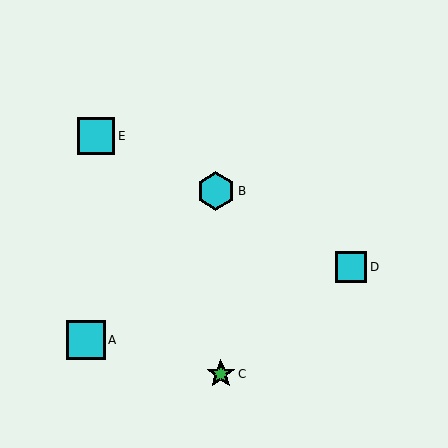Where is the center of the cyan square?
The center of the cyan square is at (86, 340).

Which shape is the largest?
The cyan square (labeled A) is the largest.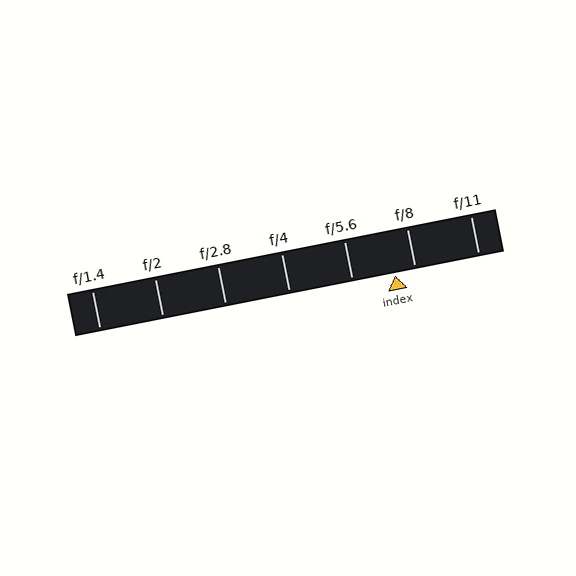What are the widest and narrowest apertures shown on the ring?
The widest aperture shown is f/1.4 and the narrowest is f/11.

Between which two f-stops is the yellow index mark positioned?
The index mark is between f/5.6 and f/8.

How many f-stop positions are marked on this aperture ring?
There are 7 f-stop positions marked.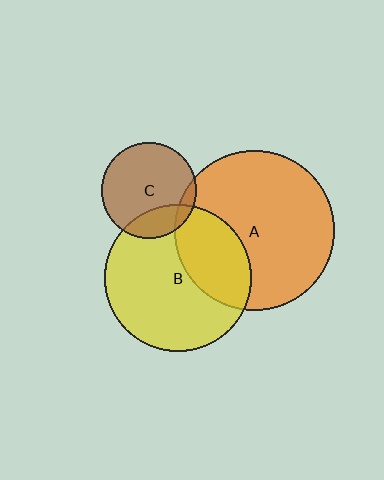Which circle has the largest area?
Circle A (orange).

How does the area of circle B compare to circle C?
Approximately 2.4 times.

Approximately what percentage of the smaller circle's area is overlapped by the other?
Approximately 10%.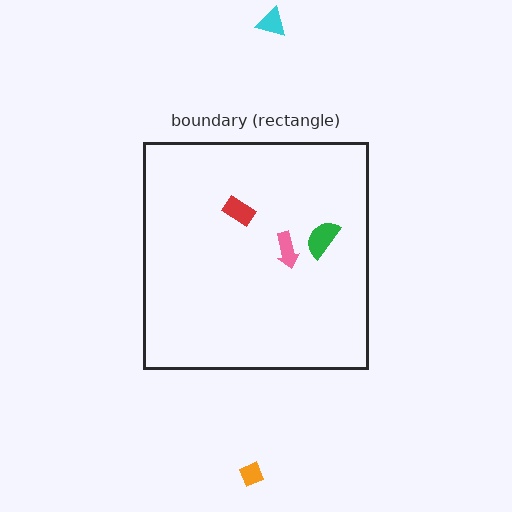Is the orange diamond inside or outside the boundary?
Outside.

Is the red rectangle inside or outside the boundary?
Inside.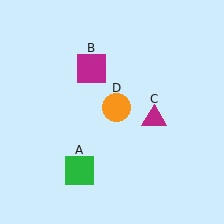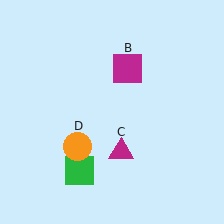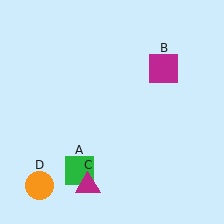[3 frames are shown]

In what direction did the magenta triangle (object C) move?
The magenta triangle (object C) moved down and to the left.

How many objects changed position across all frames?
3 objects changed position: magenta square (object B), magenta triangle (object C), orange circle (object D).